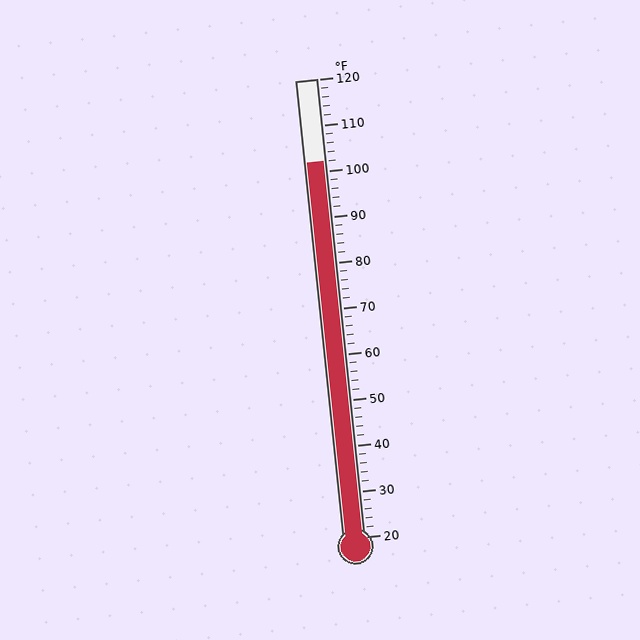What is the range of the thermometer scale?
The thermometer scale ranges from 20°F to 120°F.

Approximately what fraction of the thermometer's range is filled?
The thermometer is filled to approximately 80% of its range.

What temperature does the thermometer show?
The thermometer shows approximately 102°F.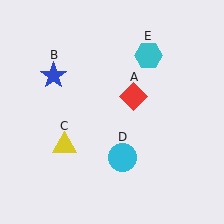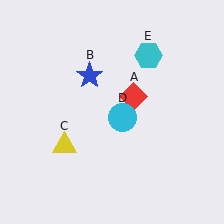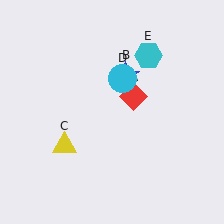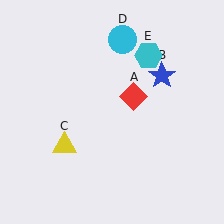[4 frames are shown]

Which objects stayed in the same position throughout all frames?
Red diamond (object A) and yellow triangle (object C) and cyan hexagon (object E) remained stationary.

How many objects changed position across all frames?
2 objects changed position: blue star (object B), cyan circle (object D).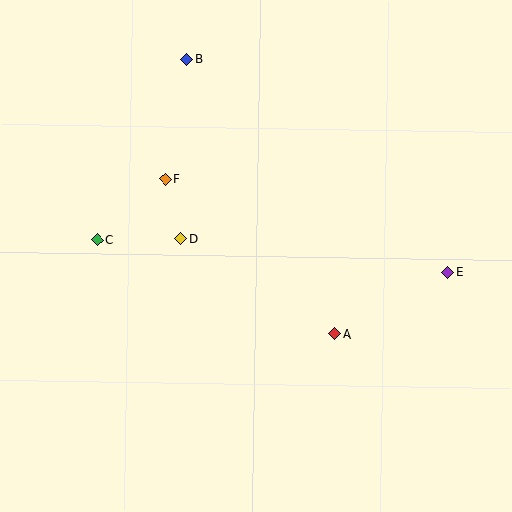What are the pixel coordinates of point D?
Point D is at (181, 239).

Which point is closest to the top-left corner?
Point B is closest to the top-left corner.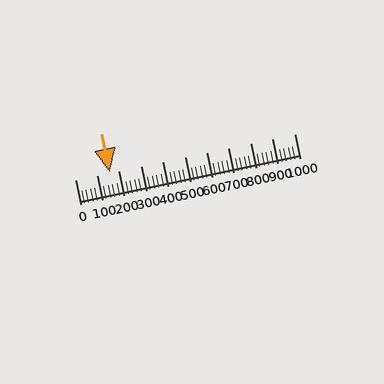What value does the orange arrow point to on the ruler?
The orange arrow points to approximately 158.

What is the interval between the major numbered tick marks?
The major tick marks are spaced 100 units apart.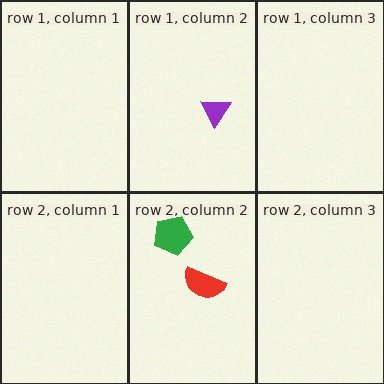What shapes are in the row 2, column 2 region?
The red semicircle, the green pentagon.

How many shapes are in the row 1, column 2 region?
1.